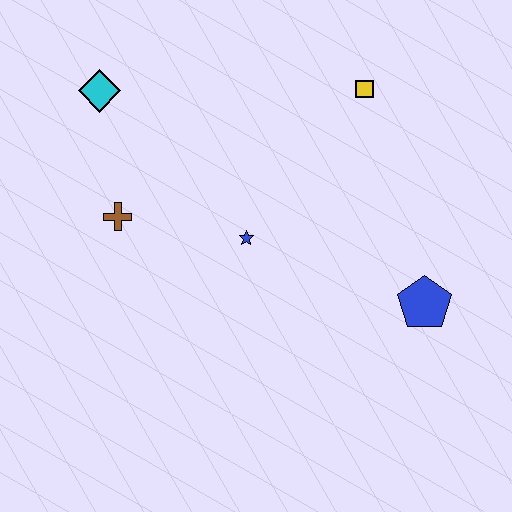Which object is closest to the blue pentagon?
The blue star is closest to the blue pentagon.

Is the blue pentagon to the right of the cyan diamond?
Yes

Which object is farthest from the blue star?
The cyan diamond is farthest from the blue star.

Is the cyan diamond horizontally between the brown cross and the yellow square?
No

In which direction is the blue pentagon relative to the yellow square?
The blue pentagon is below the yellow square.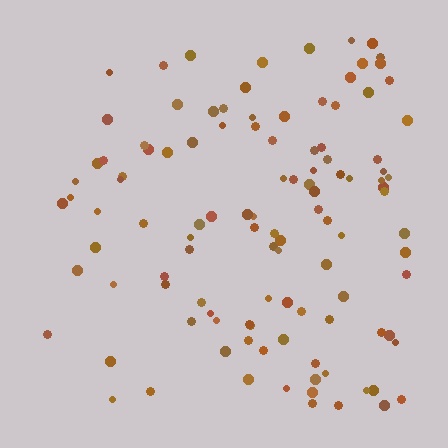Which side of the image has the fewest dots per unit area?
The left.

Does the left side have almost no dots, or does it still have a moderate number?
Still a moderate number, just noticeably fewer than the right.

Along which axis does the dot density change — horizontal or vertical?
Horizontal.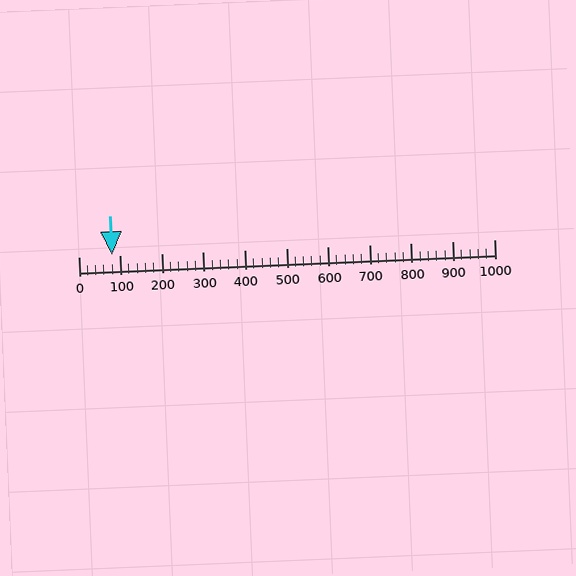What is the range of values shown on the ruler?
The ruler shows values from 0 to 1000.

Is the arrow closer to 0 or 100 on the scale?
The arrow is closer to 100.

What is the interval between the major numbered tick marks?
The major tick marks are spaced 100 units apart.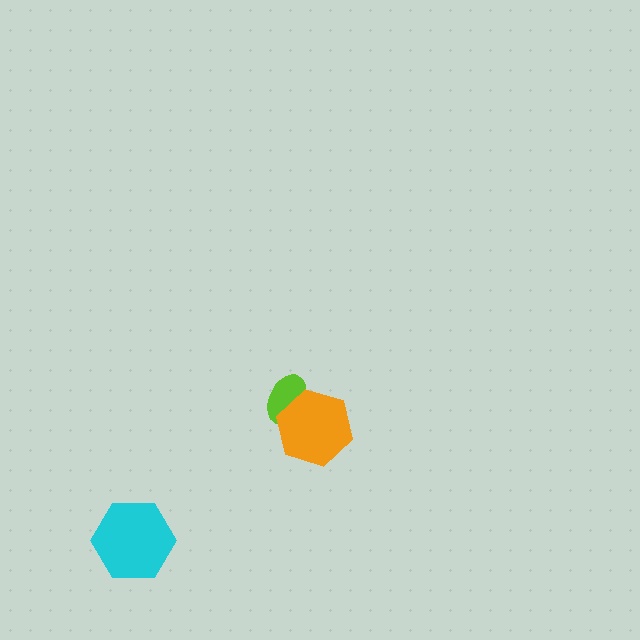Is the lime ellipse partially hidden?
Yes, it is partially covered by another shape.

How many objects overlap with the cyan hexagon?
0 objects overlap with the cyan hexagon.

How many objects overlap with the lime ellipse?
1 object overlaps with the lime ellipse.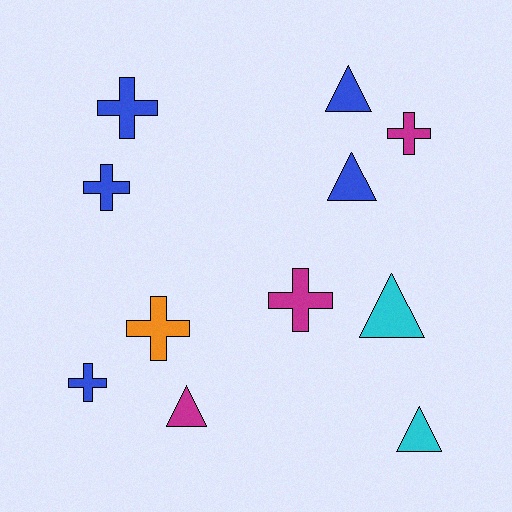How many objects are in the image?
There are 11 objects.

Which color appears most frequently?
Blue, with 5 objects.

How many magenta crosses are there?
There are 2 magenta crosses.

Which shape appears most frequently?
Cross, with 6 objects.